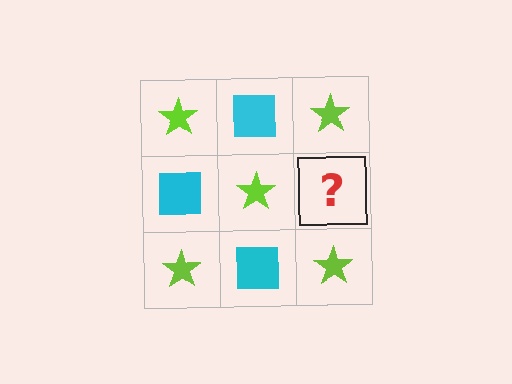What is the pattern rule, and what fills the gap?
The rule is that it alternates lime star and cyan square in a checkerboard pattern. The gap should be filled with a cyan square.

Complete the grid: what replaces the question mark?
The question mark should be replaced with a cyan square.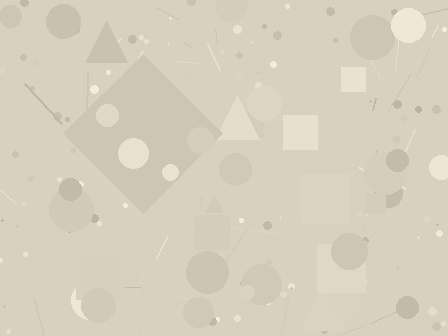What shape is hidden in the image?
A diamond is hidden in the image.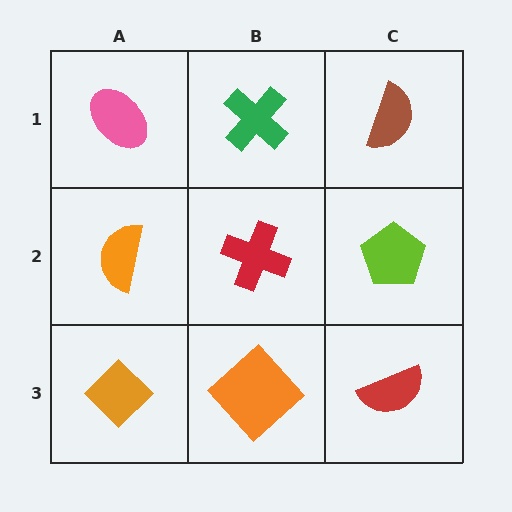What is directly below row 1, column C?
A lime pentagon.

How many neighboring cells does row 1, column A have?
2.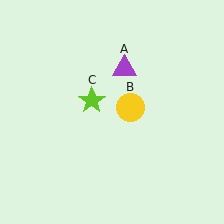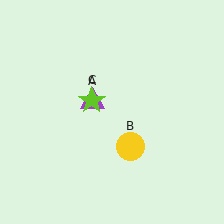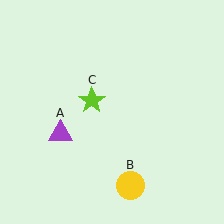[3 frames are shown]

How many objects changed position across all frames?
2 objects changed position: purple triangle (object A), yellow circle (object B).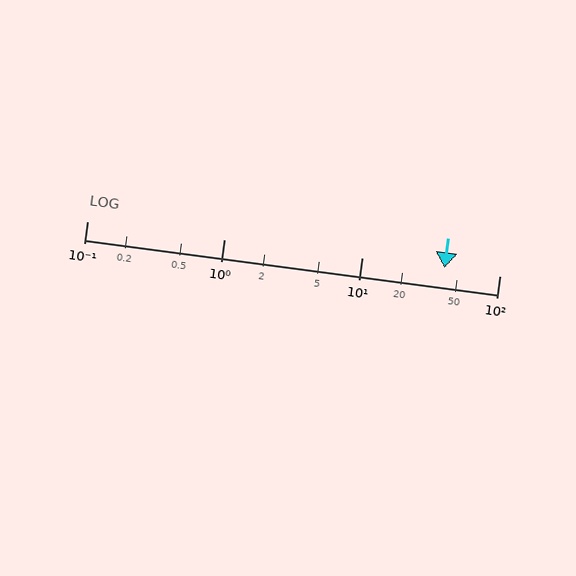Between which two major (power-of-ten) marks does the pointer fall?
The pointer is between 10 and 100.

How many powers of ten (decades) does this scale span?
The scale spans 3 decades, from 0.1 to 100.